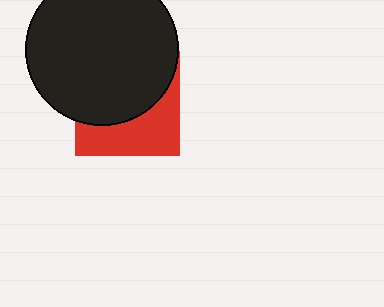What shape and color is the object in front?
The object in front is a black circle.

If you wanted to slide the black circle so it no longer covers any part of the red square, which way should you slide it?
Slide it up — that is the most direct way to separate the two shapes.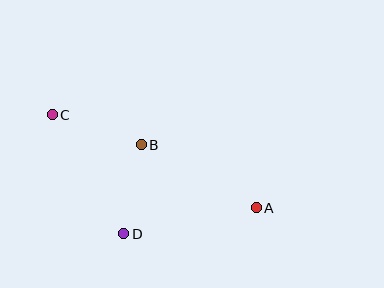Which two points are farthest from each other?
Points A and C are farthest from each other.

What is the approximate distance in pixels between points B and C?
The distance between B and C is approximately 94 pixels.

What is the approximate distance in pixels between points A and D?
The distance between A and D is approximately 135 pixels.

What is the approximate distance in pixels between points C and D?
The distance between C and D is approximately 139 pixels.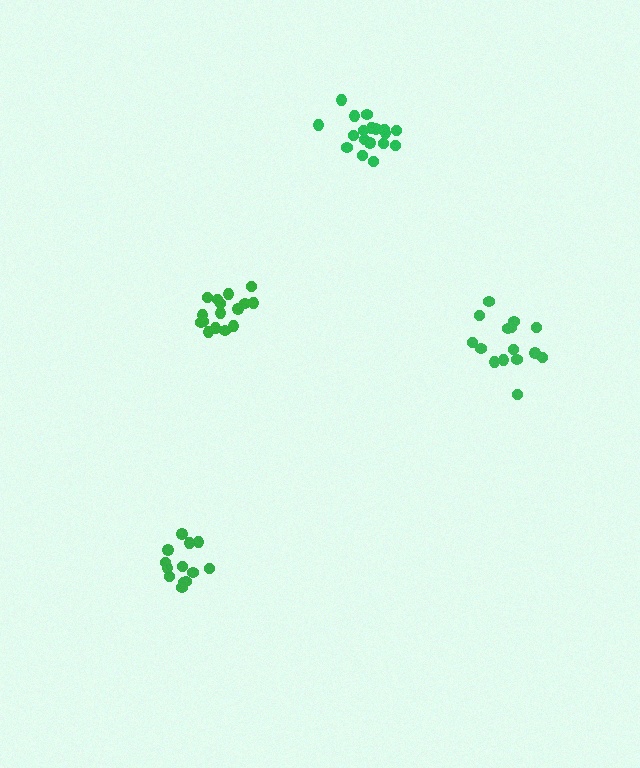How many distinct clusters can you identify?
There are 4 distinct clusters.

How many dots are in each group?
Group 1: 16 dots, Group 2: 18 dots, Group 3: 15 dots, Group 4: 13 dots (62 total).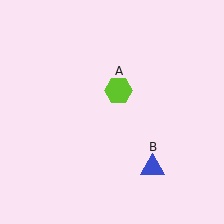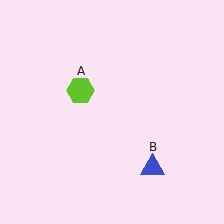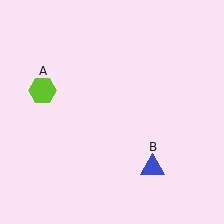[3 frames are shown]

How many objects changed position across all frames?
1 object changed position: lime hexagon (object A).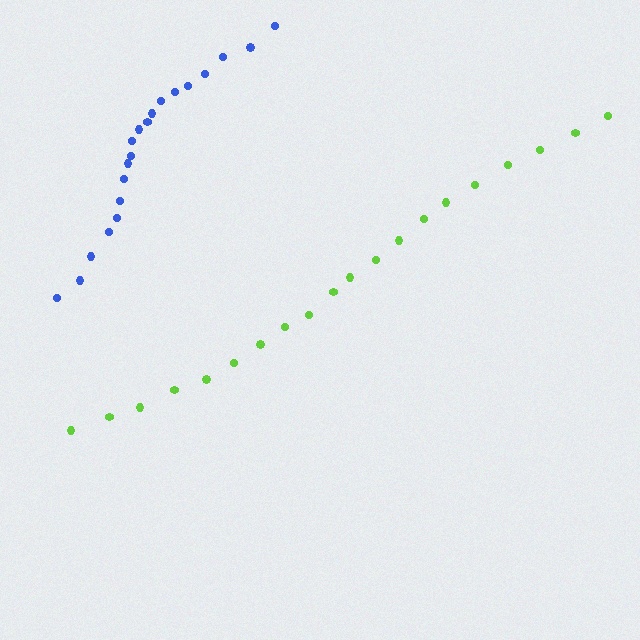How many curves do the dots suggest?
There are 2 distinct paths.